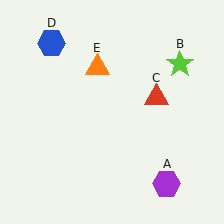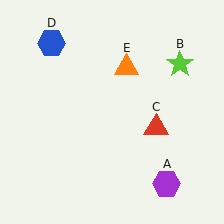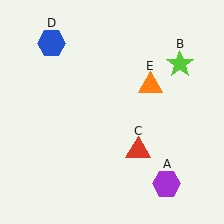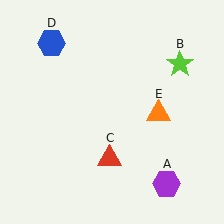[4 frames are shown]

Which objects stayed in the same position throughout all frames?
Purple hexagon (object A) and lime star (object B) and blue hexagon (object D) remained stationary.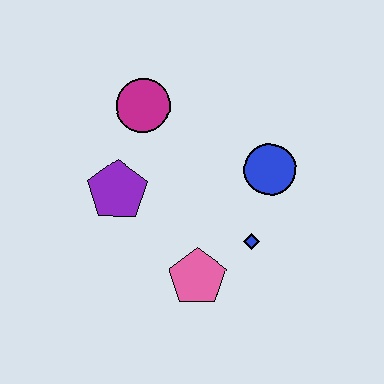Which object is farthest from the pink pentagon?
The magenta circle is farthest from the pink pentagon.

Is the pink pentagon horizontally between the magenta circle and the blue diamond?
Yes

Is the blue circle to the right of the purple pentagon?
Yes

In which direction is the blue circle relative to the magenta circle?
The blue circle is to the right of the magenta circle.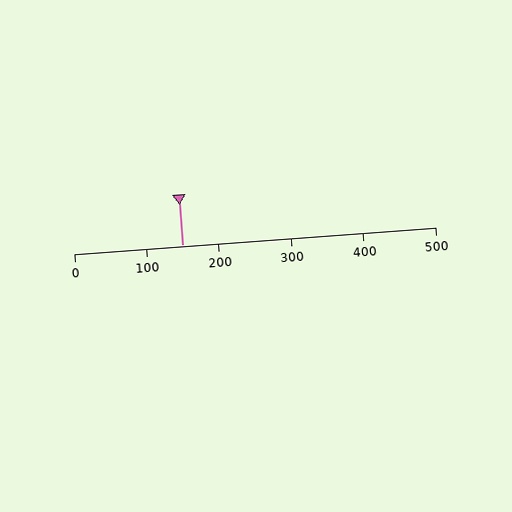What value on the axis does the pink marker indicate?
The marker indicates approximately 150.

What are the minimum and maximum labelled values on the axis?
The axis runs from 0 to 500.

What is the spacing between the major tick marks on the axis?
The major ticks are spaced 100 apart.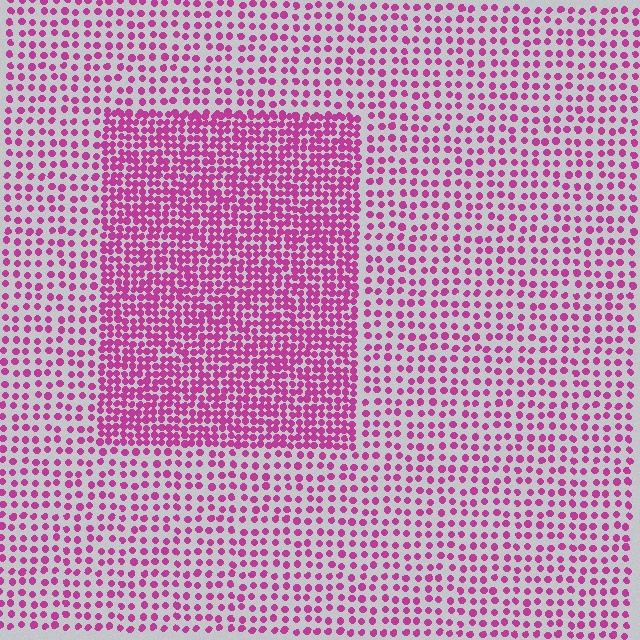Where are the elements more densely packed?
The elements are more densely packed inside the rectangle boundary.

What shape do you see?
I see a rectangle.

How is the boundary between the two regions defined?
The boundary is defined by a change in element density (approximately 2.1x ratio). All elements are the same color, size, and shape.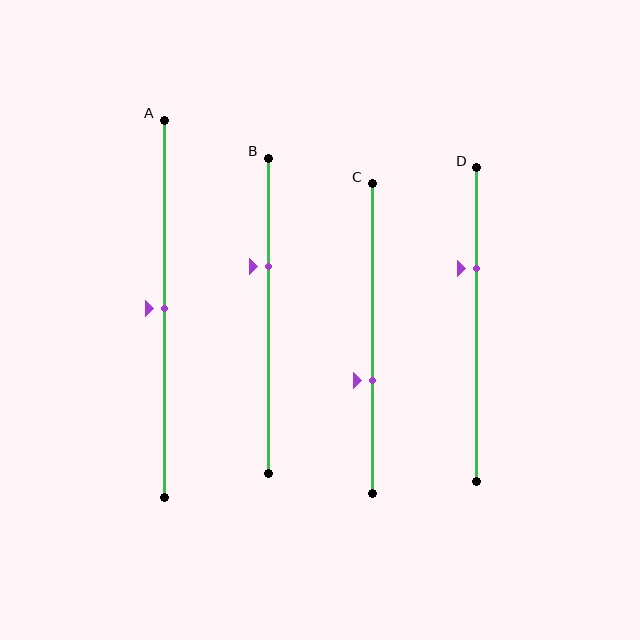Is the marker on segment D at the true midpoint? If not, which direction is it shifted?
No, the marker on segment D is shifted upward by about 18% of the segment length.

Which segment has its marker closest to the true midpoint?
Segment A has its marker closest to the true midpoint.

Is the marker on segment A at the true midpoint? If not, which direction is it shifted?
Yes, the marker on segment A is at the true midpoint.